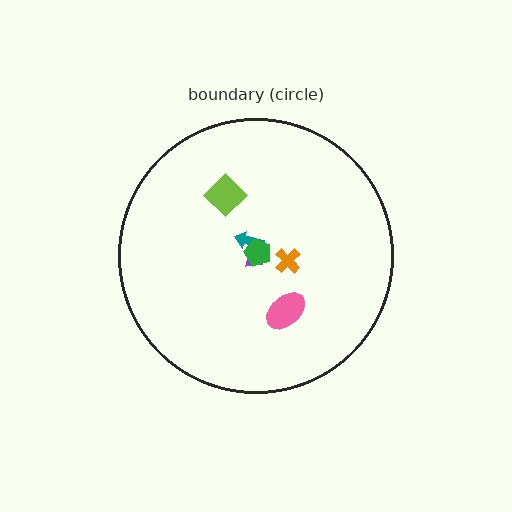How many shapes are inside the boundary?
6 inside, 0 outside.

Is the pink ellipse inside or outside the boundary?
Inside.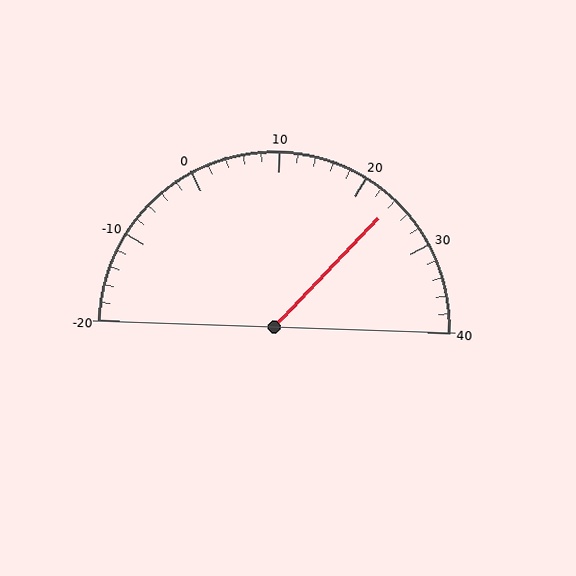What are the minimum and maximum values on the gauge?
The gauge ranges from -20 to 40.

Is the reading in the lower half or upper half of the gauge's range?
The reading is in the upper half of the range (-20 to 40).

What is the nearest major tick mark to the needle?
The nearest major tick mark is 20.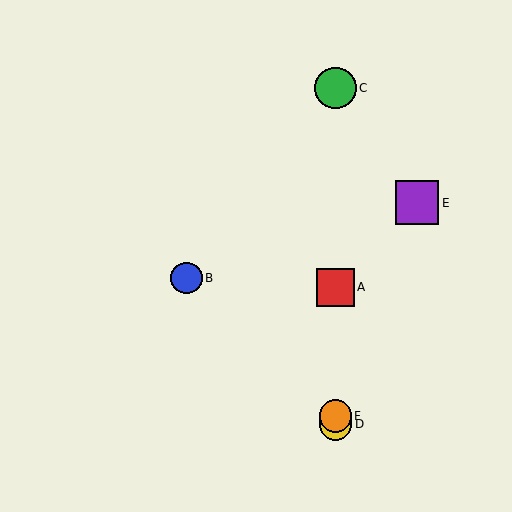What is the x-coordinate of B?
Object B is at x≈186.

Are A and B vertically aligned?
No, A is at x≈335 and B is at x≈186.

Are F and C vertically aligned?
Yes, both are at x≈335.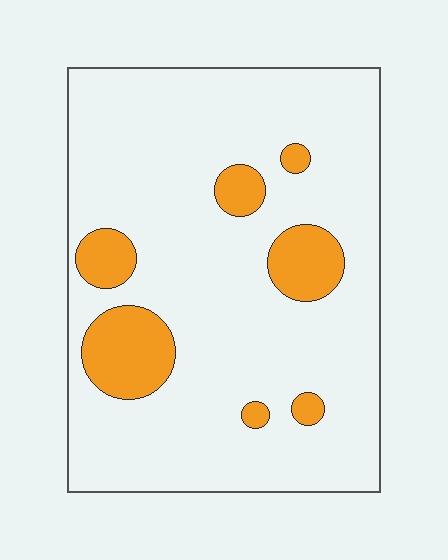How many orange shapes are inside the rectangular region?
7.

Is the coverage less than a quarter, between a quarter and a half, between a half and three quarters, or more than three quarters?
Less than a quarter.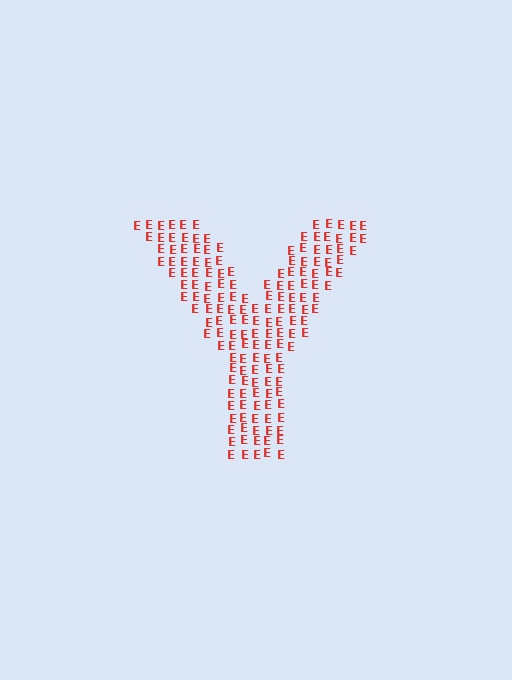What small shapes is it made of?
It is made of small letter E's.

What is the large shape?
The large shape is the letter Y.